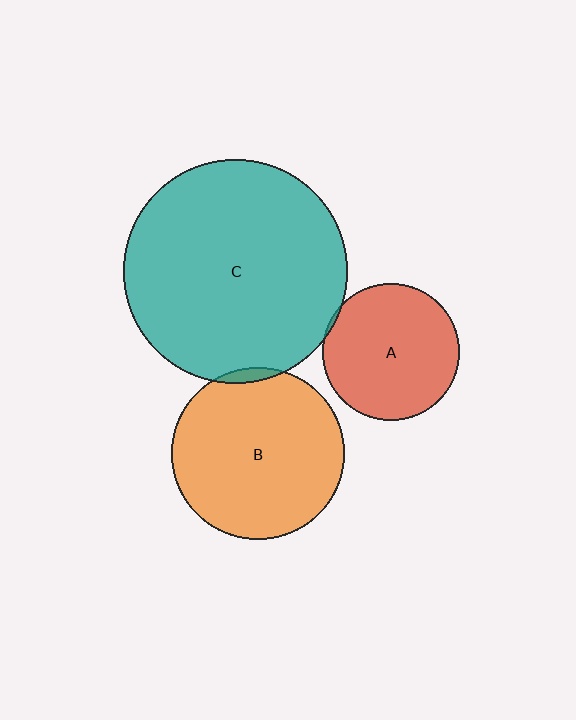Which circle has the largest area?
Circle C (teal).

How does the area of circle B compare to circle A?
Approximately 1.6 times.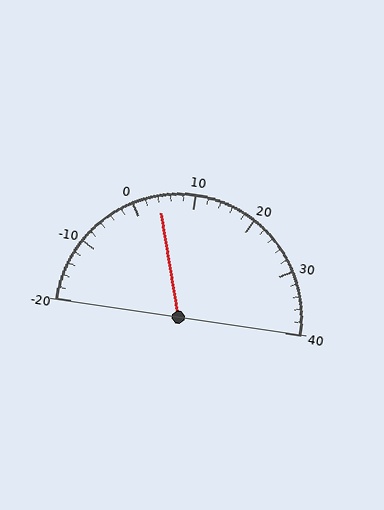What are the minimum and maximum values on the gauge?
The gauge ranges from -20 to 40.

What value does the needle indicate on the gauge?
The needle indicates approximately 4.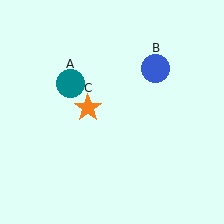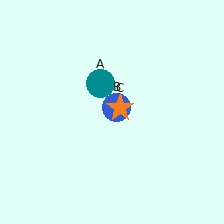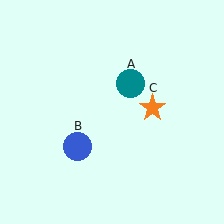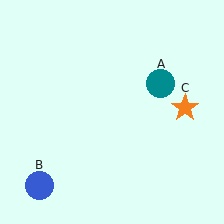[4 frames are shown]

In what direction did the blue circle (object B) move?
The blue circle (object B) moved down and to the left.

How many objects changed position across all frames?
3 objects changed position: teal circle (object A), blue circle (object B), orange star (object C).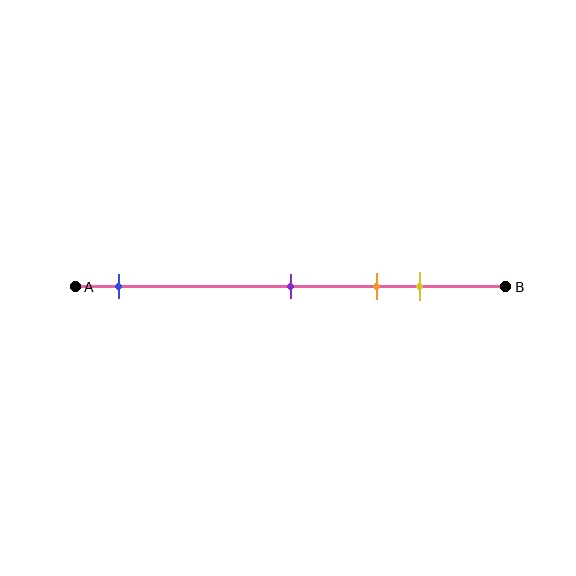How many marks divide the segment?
There are 4 marks dividing the segment.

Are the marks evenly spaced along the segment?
No, the marks are not evenly spaced.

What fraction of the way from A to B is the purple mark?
The purple mark is approximately 50% (0.5) of the way from A to B.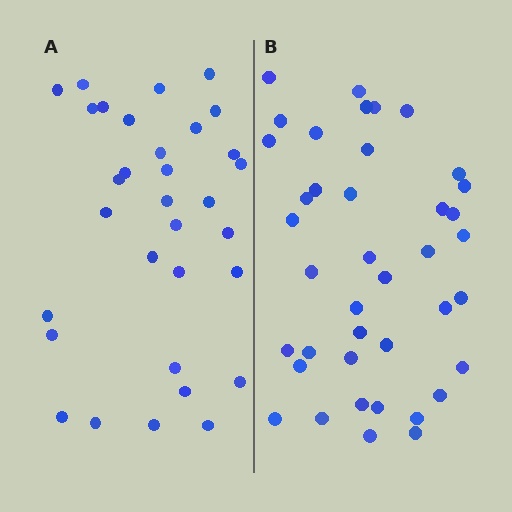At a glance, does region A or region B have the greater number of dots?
Region B (the right region) has more dots.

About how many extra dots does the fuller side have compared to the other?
Region B has roughly 8 or so more dots than region A.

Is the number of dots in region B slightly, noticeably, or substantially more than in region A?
Region B has noticeably more, but not dramatically so. The ratio is roughly 1.2 to 1.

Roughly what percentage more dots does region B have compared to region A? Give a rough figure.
About 25% more.